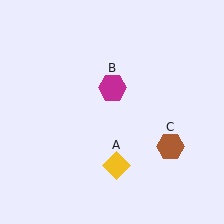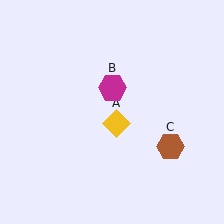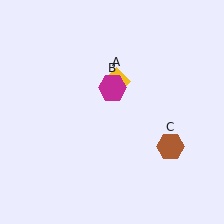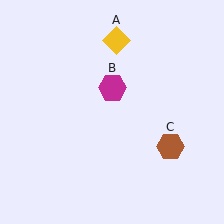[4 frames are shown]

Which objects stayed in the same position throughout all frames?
Magenta hexagon (object B) and brown hexagon (object C) remained stationary.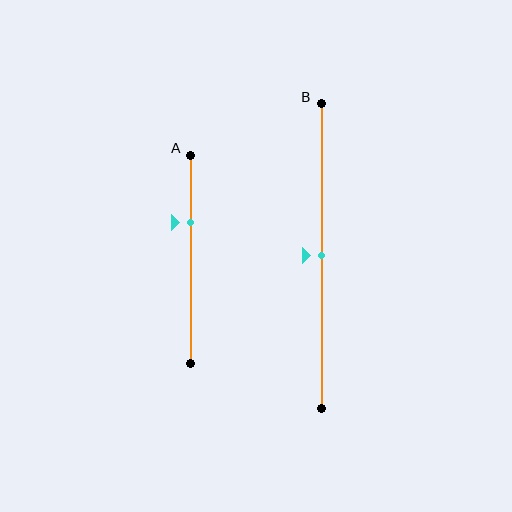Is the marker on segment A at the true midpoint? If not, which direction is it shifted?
No, the marker on segment A is shifted upward by about 18% of the segment length.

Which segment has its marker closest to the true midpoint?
Segment B has its marker closest to the true midpoint.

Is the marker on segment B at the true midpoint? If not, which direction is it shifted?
Yes, the marker on segment B is at the true midpoint.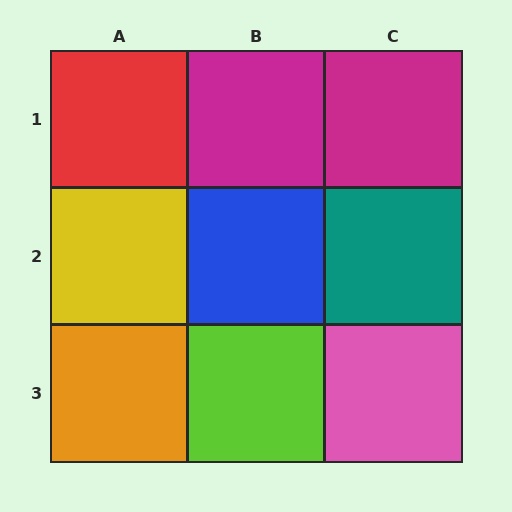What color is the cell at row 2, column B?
Blue.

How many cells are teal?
1 cell is teal.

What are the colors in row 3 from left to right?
Orange, lime, pink.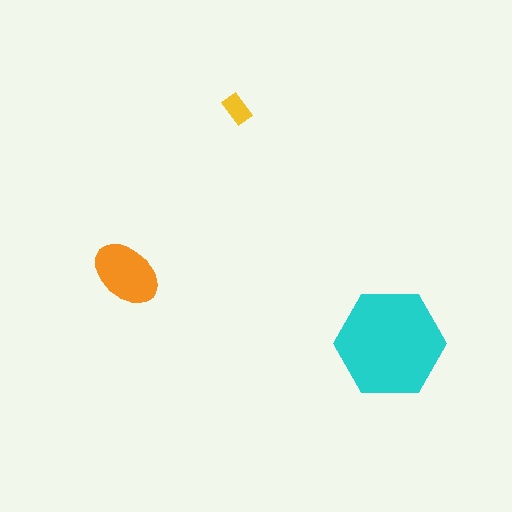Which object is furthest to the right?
The cyan hexagon is rightmost.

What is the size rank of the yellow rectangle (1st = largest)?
3rd.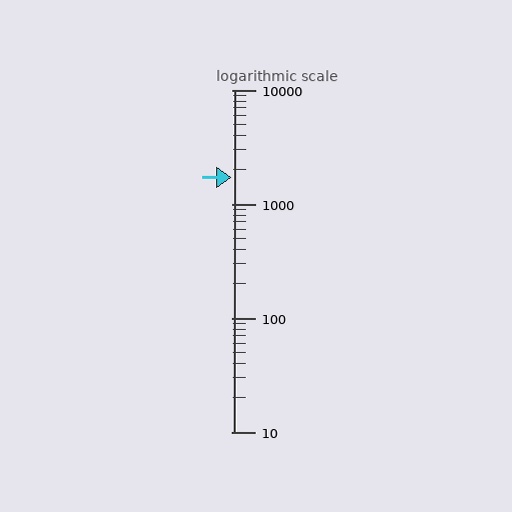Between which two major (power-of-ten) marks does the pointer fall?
The pointer is between 1000 and 10000.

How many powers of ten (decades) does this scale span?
The scale spans 3 decades, from 10 to 10000.